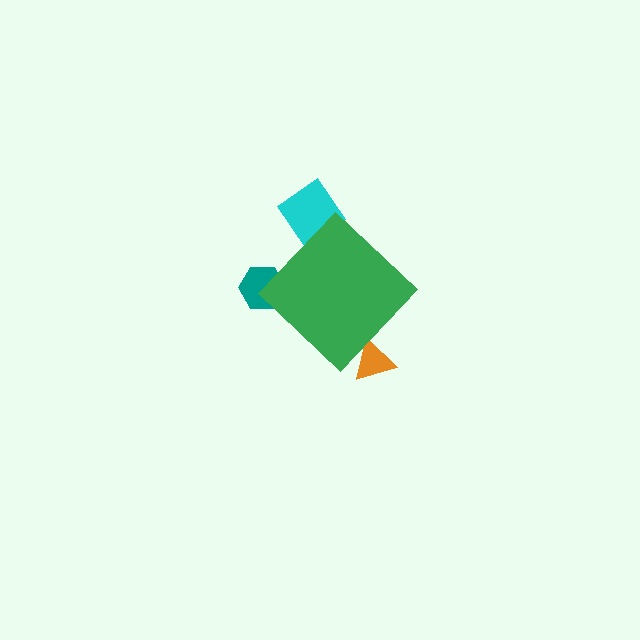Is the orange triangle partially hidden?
Yes, the orange triangle is partially hidden behind the green diamond.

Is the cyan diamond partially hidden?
Yes, the cyan diamond is partially hidden behind the green diamond.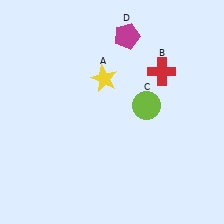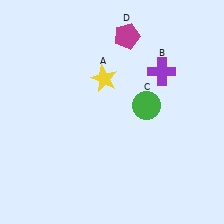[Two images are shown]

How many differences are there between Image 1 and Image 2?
There are 2 differences between the two images.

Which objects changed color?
B changed from red to purple. C changed from lime to green.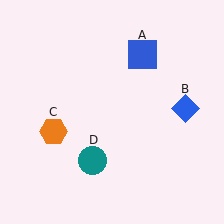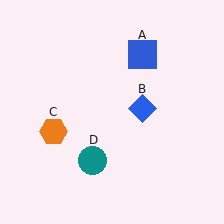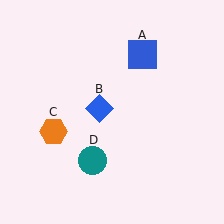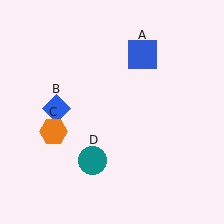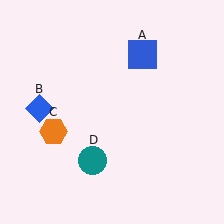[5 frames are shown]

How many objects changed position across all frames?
1 object changed position: blue diamond (object B).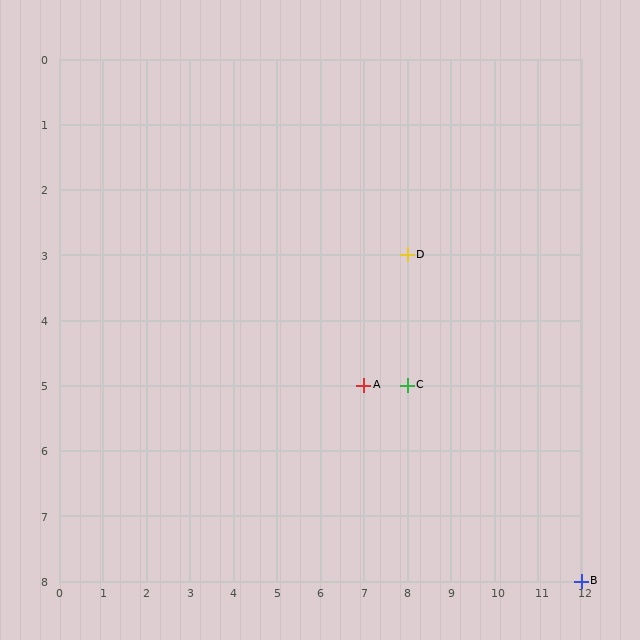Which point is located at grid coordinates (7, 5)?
Point A is at (7, 5).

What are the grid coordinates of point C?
Point C is at grid coordinates (8, 5).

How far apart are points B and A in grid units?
Points B and A are 5 columns and 3 rows apart (about 5.8 grid units diagonally).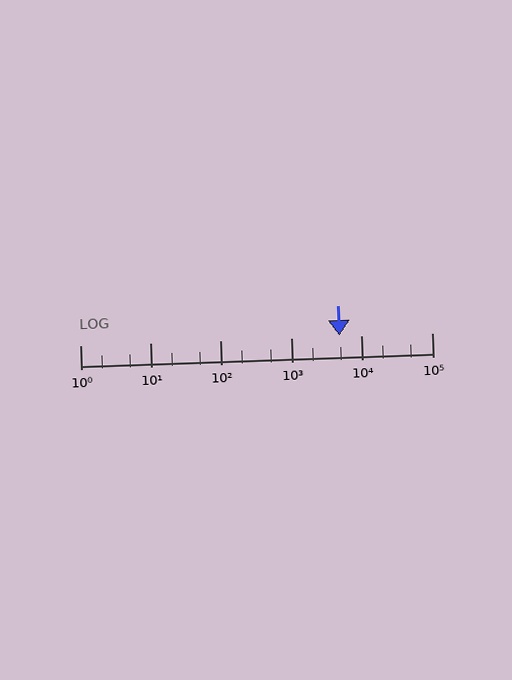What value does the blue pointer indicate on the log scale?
The pointer indicates approximately 4900.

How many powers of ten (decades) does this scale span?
The scale spans 5 decades, from 1 to 100000.